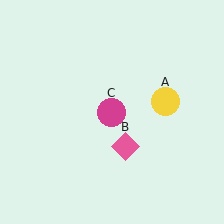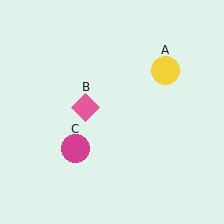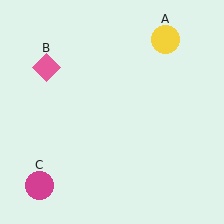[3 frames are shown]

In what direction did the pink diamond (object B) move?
The pink diamond (object B) moved up and to the left.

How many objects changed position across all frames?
3 objects changed position: yellow circle (object A), pink diamond (object B), magenta circle (object C).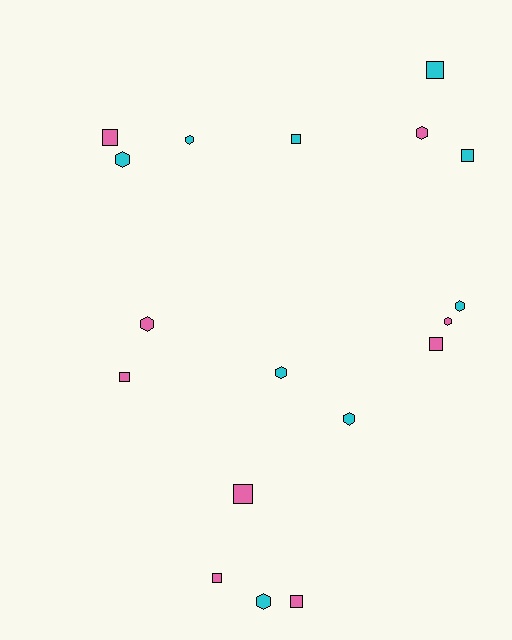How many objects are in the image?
There are 18 objects.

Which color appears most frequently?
Cyan, with 9 objects.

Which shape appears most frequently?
Hexagon, with 9 objects.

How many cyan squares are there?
There are 3 cyan squares.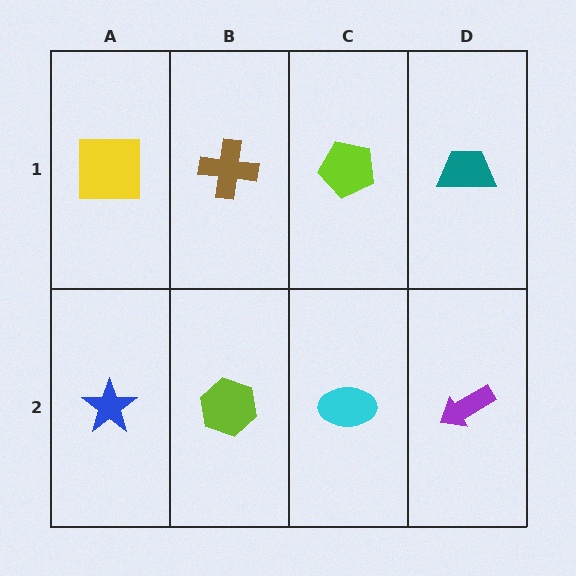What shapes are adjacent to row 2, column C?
A lime pentagon (row 1, column C), a lime hexagon (row 2, column B), a purple arrow (row 2, column D).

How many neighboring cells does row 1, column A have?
2.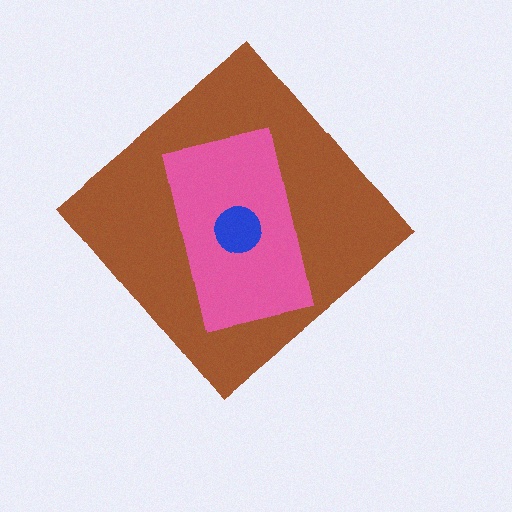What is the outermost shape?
The brown diamond.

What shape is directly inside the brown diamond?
The pink rectangle.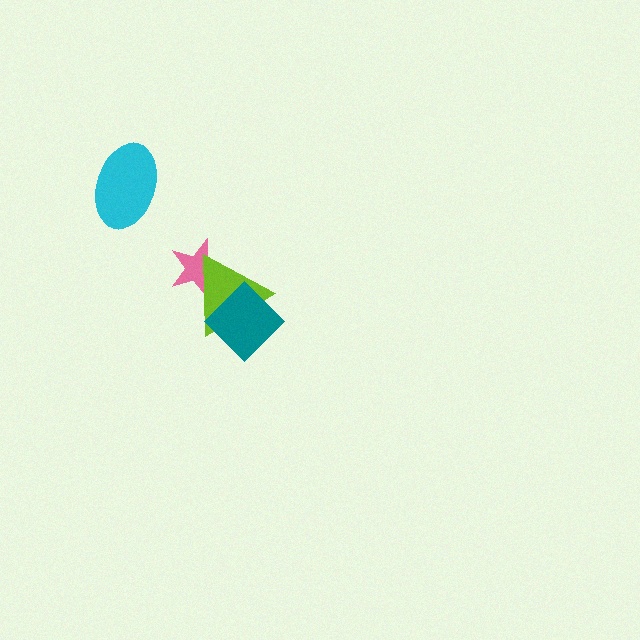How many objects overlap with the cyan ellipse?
0 objects overlap with the cyan ellipse.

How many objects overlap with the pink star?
1 object overlaps with the pink star.